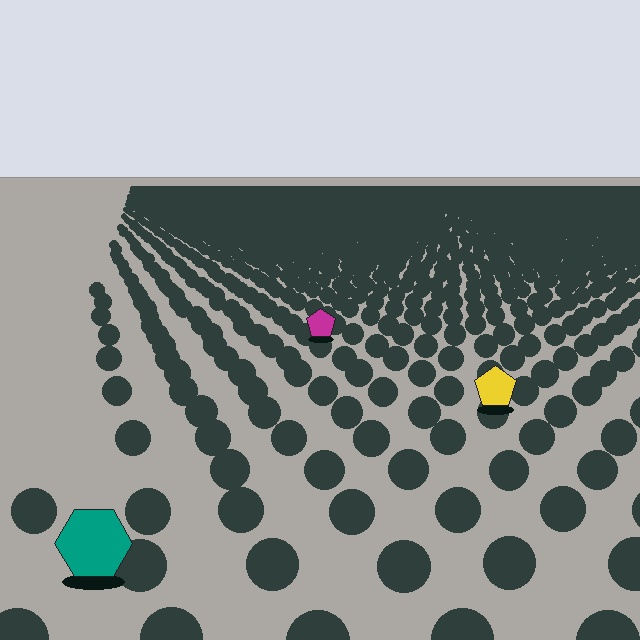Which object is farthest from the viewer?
The magenta pentagon is farthest from the viewer. It appears smaller and the ground texture around it is denser.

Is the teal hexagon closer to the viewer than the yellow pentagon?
Yes. The teal hexagon is closer — you can tell from the texture gradient: the ground texture is coarser near it.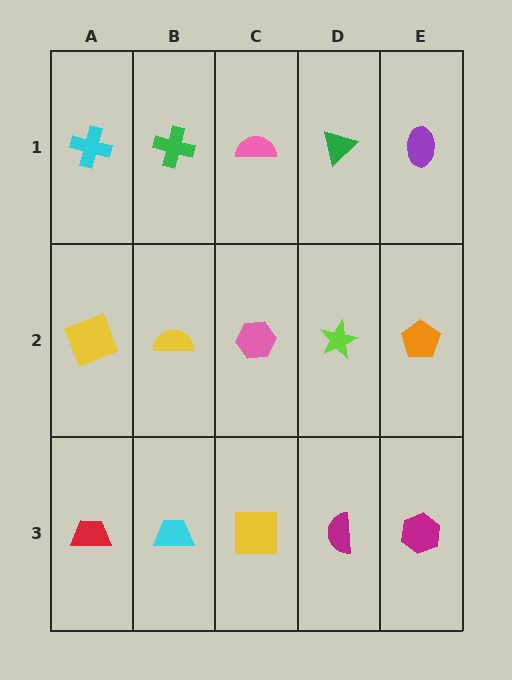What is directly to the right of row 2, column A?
A yellow semicircle.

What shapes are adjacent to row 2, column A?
A cyan cross (row 1, column A), a red trapezoid (row 3, column A), a yellow semicircle (row 2, column B).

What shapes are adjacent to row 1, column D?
A lime star (row 2, column D), a pink semicircle (row 1, column C), a purple ellipse (row 1, column E).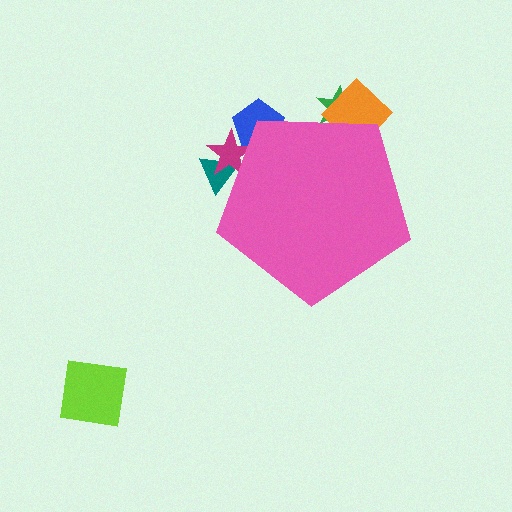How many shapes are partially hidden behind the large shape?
5 shapes are partially hidden.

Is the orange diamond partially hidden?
Yes, the orange diamond is partially hidden behind the pink pentagon.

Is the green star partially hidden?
Yes, the green star is partially hidden behind the pink pentagon.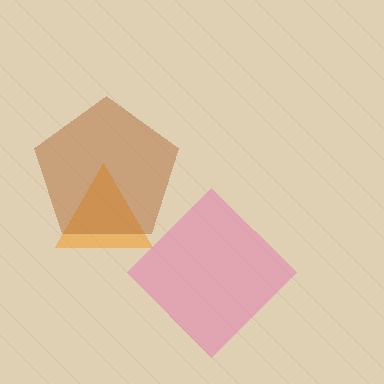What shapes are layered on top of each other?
The layered shapes are: a pink diamond, an orange triangle, a brown pentagon.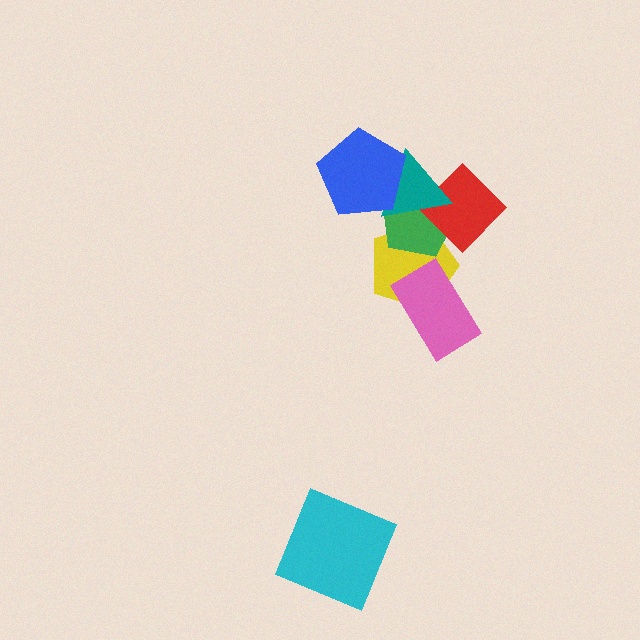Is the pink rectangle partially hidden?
No, no other shape covers it.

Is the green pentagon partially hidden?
Yes, it is partially covered by another shape.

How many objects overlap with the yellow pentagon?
4 objects overlap with the yellow pentagon.